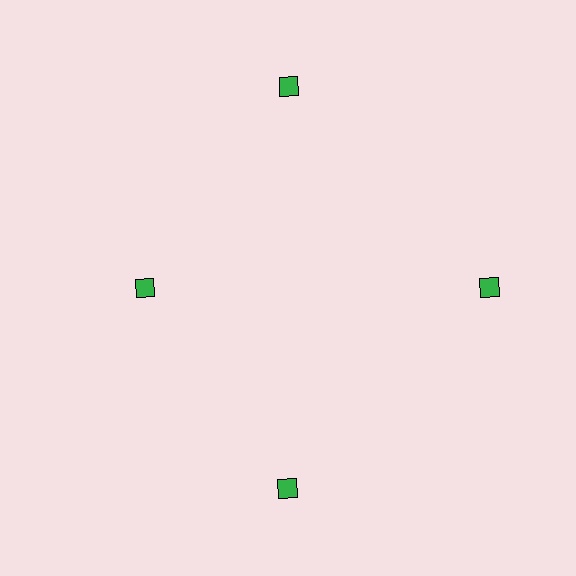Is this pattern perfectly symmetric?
No. The 4 green diamonds are arranged in a ring, but one element near the 9 o'clock position is pulled inward toward the center, breaking the 4-fold rotational symmetry.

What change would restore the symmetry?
The symmetry would be restored by moving it outward, back onto the ring so that all 4 diamonds sit at equal angles and equal distance from the center.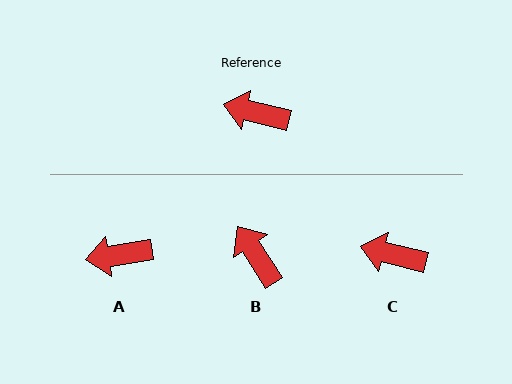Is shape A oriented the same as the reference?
No, it is off by about 22 degrees.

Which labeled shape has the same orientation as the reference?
C.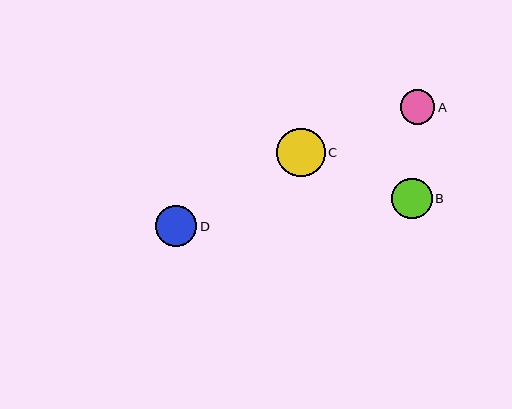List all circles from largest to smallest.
From largest to smallest: C, D, B, A.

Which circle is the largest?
Circle C is the largest with a size of approximately 48 pixels.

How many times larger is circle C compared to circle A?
Circle C is approximately 1.4 times the size of circle A.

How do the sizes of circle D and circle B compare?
Circle D and circle B are approximately the same size.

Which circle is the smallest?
Circle A is the smallest with a size of approximately 34 pixels.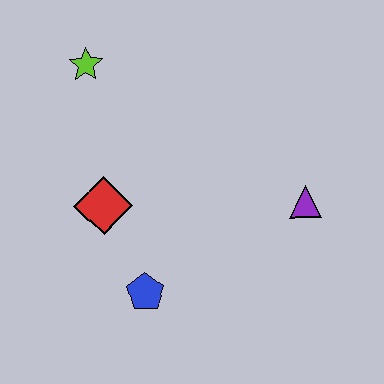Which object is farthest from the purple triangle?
The lime star is farthest from the purple triangle.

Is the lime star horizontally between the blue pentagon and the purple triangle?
No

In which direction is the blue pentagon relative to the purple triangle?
The blue pentagon is to the left of the purple triangle.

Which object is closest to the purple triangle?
The blue pentagon is closest to the purple triangle.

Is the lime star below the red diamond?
No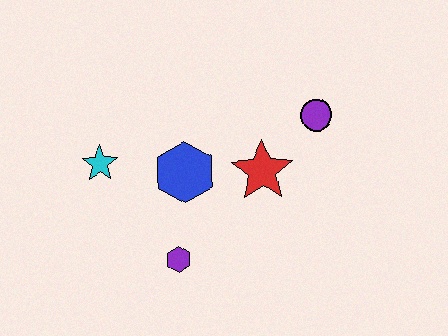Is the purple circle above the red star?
Yes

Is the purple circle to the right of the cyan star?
Yes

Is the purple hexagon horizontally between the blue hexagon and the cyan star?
Yes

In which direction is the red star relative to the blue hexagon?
The red star is to the right of the blue hexagon.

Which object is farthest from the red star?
The cyan star is farthest from the red star.